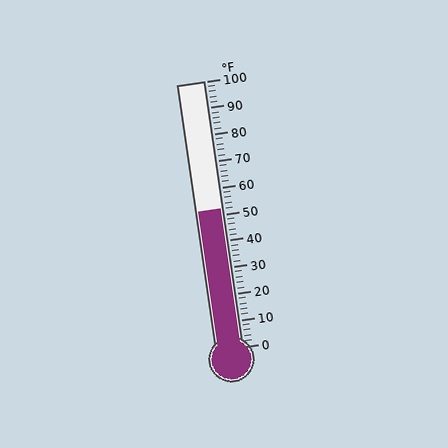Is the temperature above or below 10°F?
The temperature is above 10°F.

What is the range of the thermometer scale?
The thermometer scale ranges from 0°F to 100°F.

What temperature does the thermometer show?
The thermometer shows approximately 52°F.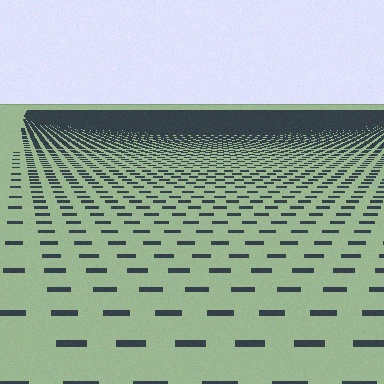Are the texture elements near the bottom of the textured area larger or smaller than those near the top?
Larger. Near the bottom, elements are closer to the viewer and appear at a bigger on-screen size.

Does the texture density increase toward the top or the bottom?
Density increases toward the top.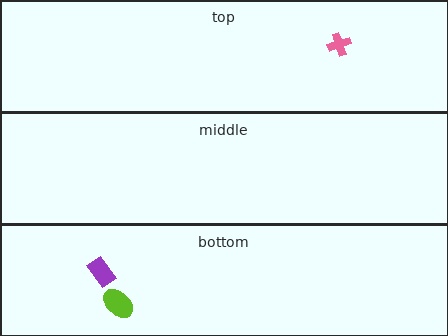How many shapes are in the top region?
1.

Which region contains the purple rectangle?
The bottom region.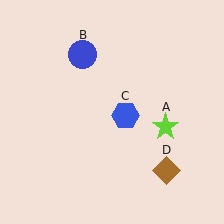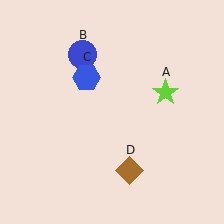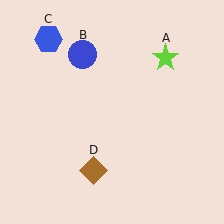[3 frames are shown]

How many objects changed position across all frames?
3 objects changed position: lime star (object A), blue hexagon (object C), brown diamond (object D).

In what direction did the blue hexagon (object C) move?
The blue hexagon (object C) moved up and to the left.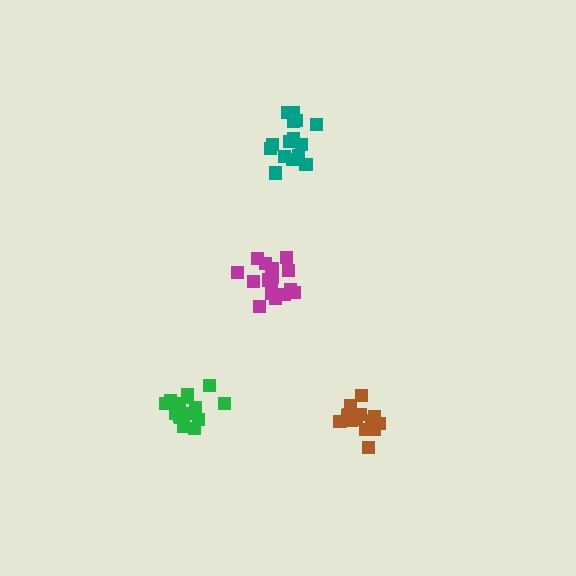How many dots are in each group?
Group 1: 17 dots, Group 2: 15 dots, Group 3: 15 dots, Group 4: 17 dots (64 total).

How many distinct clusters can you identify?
There are 4 distinct clusters.